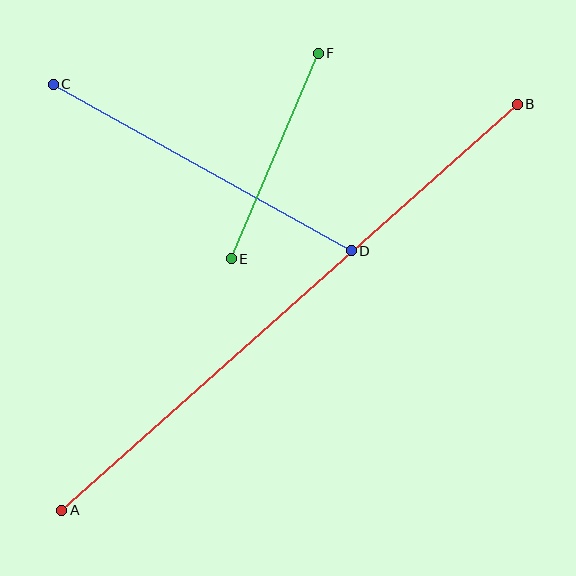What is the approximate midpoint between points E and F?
The midpoint is at approximately (275, 156) pixels.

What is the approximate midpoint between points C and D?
The midpoint is at approximately (202, 167) pixels.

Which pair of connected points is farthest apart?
Points A and B are farthest apart.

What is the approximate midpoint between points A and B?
The midpoint is at approximately (289, 307) pixels.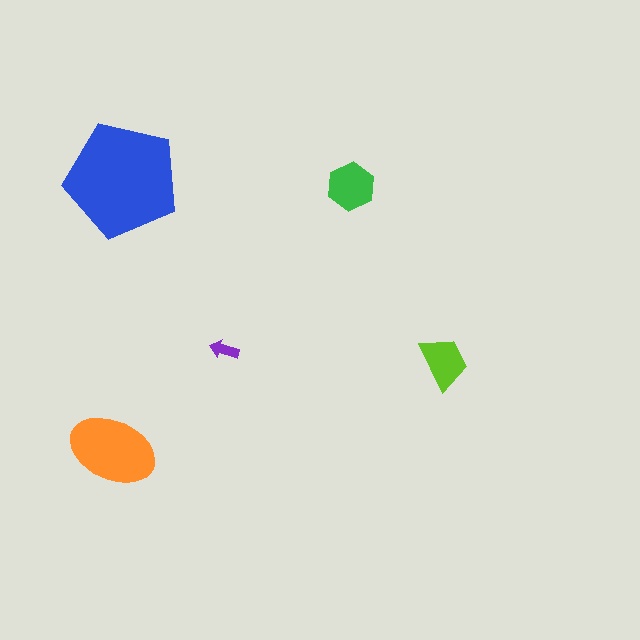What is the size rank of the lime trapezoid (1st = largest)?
4th.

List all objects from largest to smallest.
The blue pentagon, the orange ellipse, the green hexagon, the lime trapezoid, the purple arrow.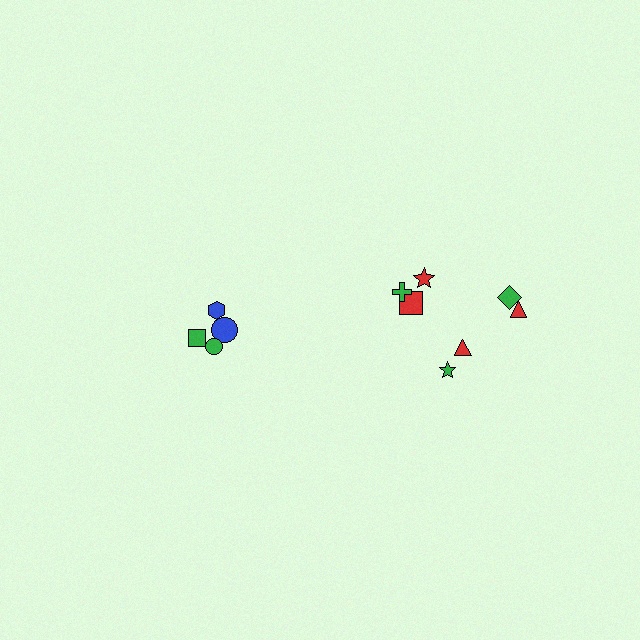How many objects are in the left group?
There are 4 objects.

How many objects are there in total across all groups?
There are 11 objects.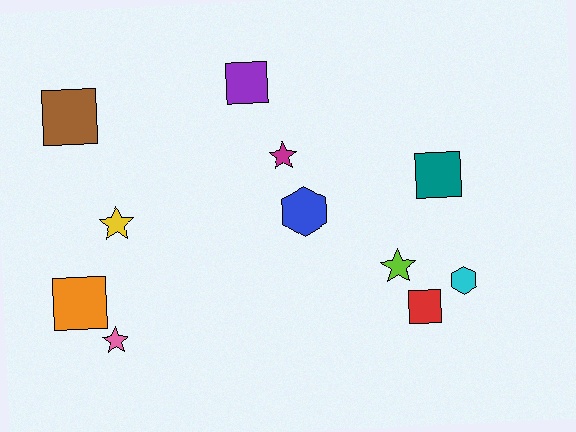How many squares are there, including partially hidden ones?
There are 5 squares.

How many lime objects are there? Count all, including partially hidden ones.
There is 1 lime object.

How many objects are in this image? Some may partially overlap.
There are 11 objects.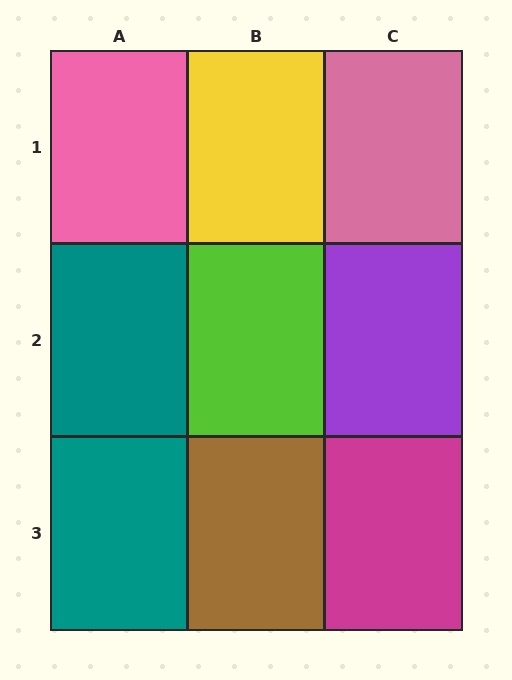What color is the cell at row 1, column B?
Yellow.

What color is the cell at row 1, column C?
Pink.